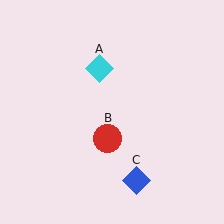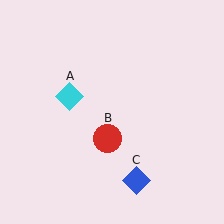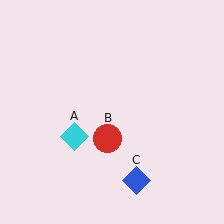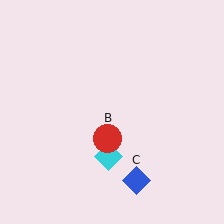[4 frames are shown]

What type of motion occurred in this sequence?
The cyan diamond (object A) rotated counterclockwise around the center of the scene.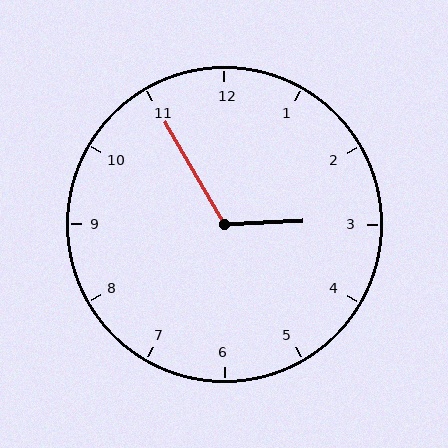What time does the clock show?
2:55.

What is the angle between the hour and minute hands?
Approximately 118 degrees.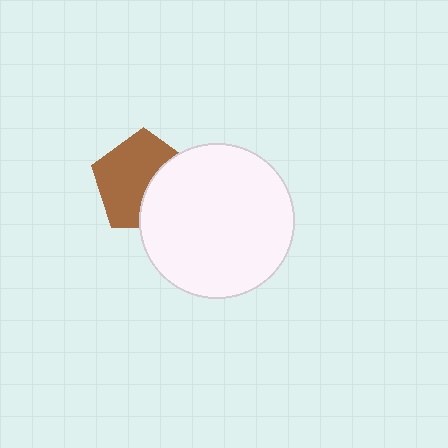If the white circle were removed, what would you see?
You would see the complete brown pentagon.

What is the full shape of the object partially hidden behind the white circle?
The partially hidden object is a brown pentagon.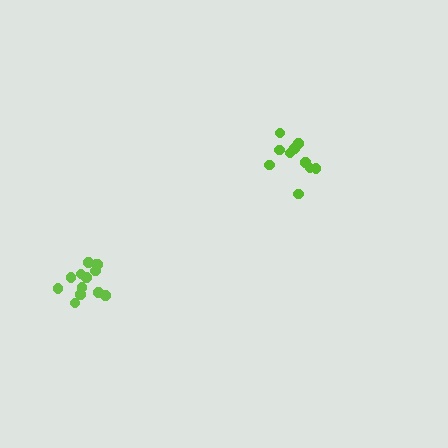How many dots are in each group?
Group 1: 10 dots, Group 2: 13 dots (23 total).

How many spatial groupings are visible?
There are 2 spatial groupings.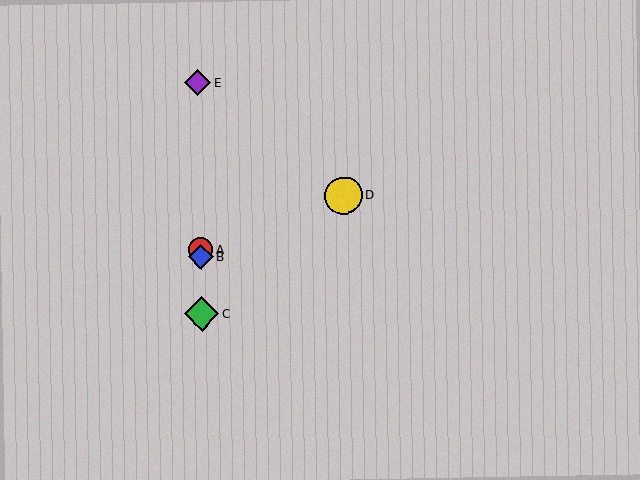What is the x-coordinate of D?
Object D is at x≈344.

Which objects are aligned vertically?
Objects A, B, C, E are aligned vertically.